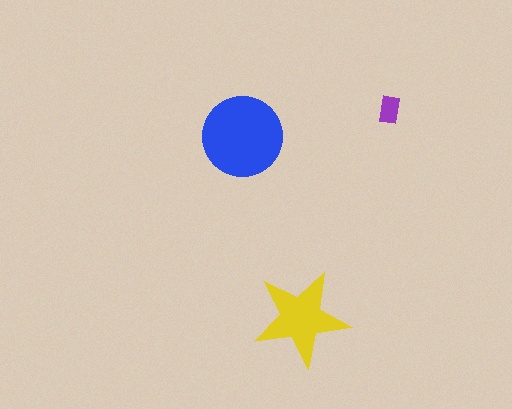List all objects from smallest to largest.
The purple rectangle, the yellow star, the blue circle.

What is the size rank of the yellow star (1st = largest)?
2nd.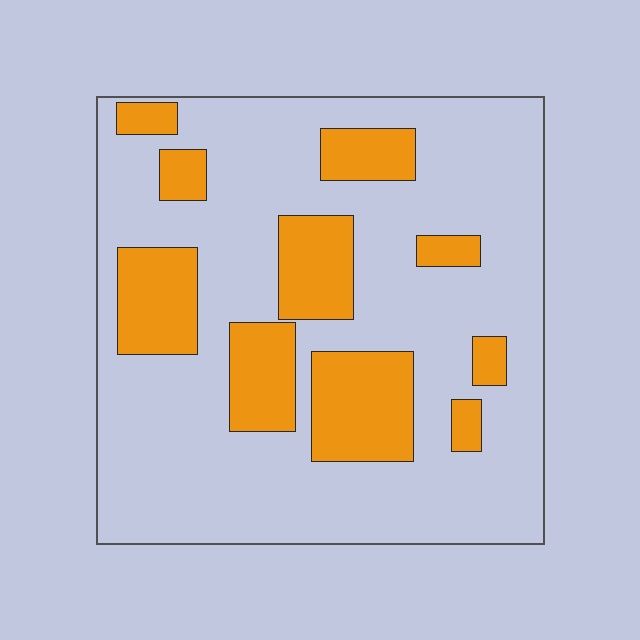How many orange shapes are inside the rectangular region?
10.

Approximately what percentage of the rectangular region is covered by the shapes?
Approximately 25%.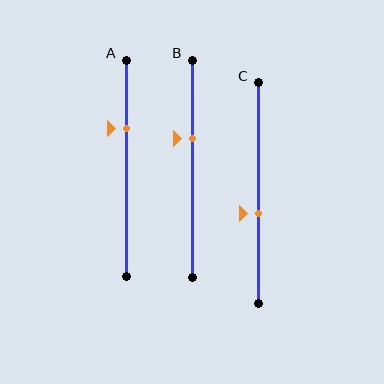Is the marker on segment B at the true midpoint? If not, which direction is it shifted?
No, the marker on segment B is shifted upward by about 14% of the segment length.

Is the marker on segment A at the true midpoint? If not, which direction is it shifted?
No, the marker on segment A is shifted upward by about 19% of the segment length.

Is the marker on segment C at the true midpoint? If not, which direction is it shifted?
No, the marker on segment C is shifted downward by about 9% of the segment length.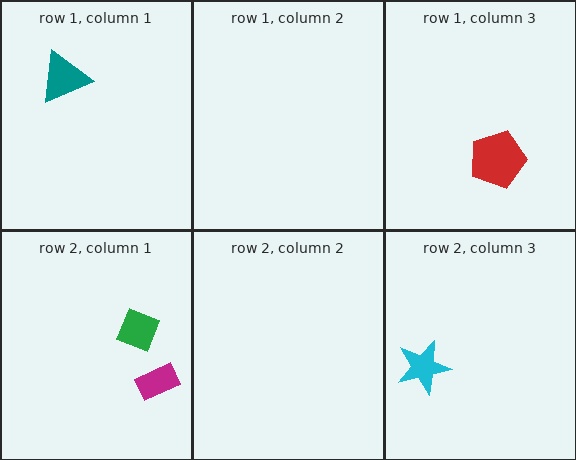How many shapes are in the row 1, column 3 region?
1.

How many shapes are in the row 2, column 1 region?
2.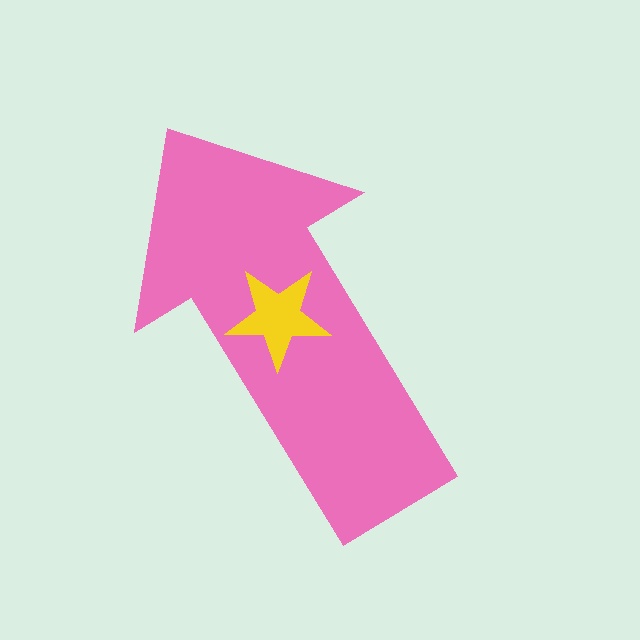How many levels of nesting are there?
2.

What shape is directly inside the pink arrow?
The yellow star.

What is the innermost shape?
The yellow star.